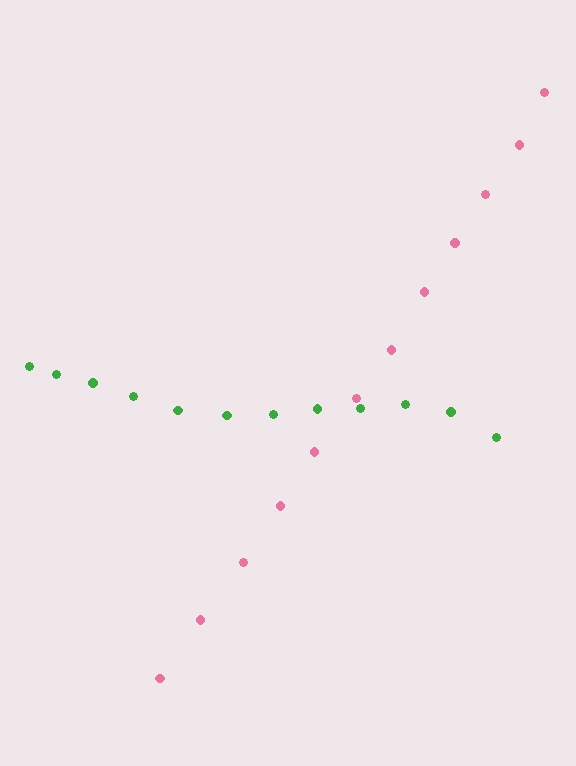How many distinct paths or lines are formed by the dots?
There are 2 distinct paths.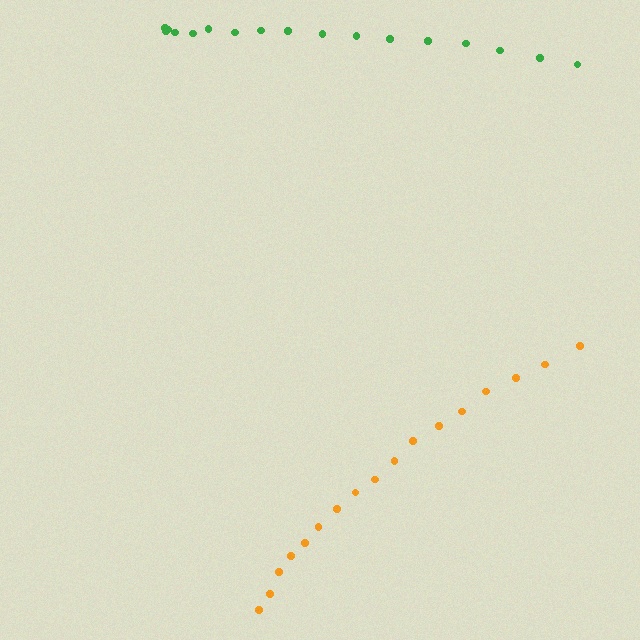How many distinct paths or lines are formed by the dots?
There are 2 distinct paths.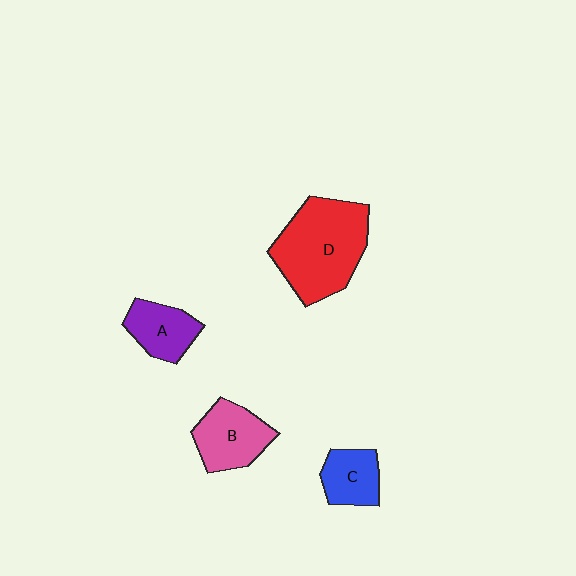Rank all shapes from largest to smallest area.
From largest to smallest: D (red), B (pink), A (purple), C (blue).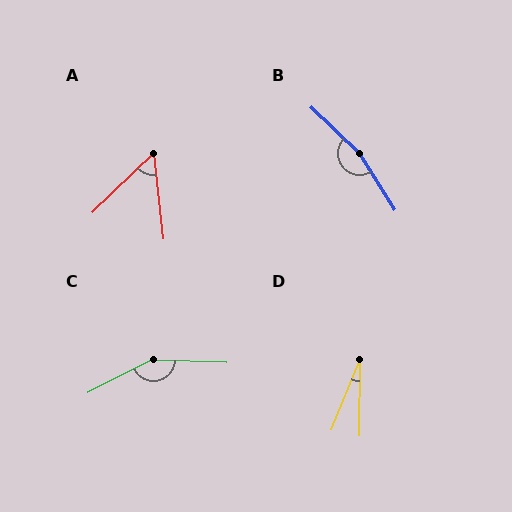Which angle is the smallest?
D, at approximately 22 degrees.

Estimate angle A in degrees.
Approximately 52 degrees.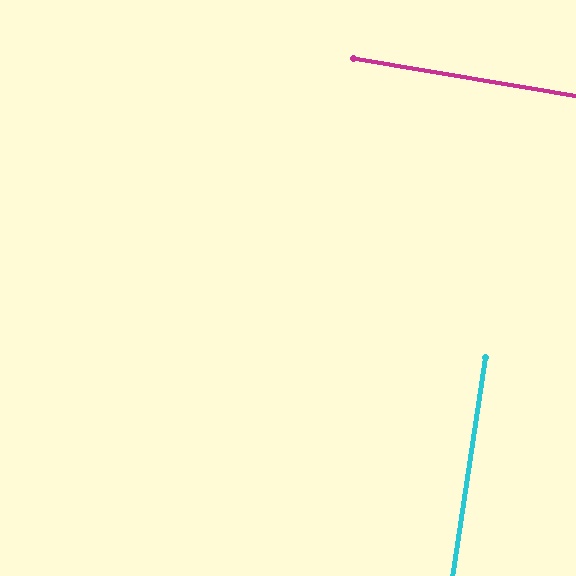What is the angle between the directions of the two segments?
Approximately 89 degrees.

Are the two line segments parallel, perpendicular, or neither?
Perpendicular — they meet at approximately 89°.